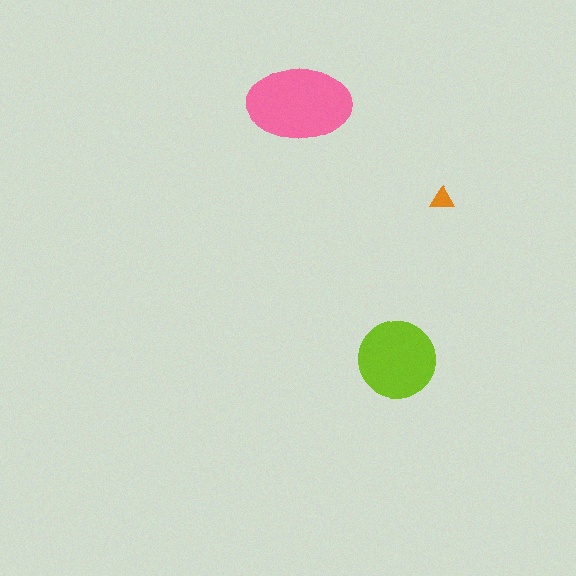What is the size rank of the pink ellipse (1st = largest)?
1st.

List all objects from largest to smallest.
The pink ellipse, the lime circle, the orange triangle.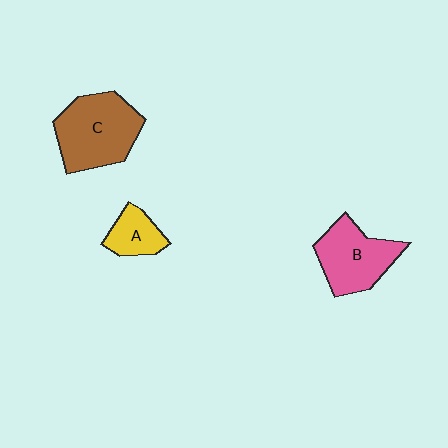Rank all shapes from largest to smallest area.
From largest to smallest: C (brown), B (pink), A (yellow).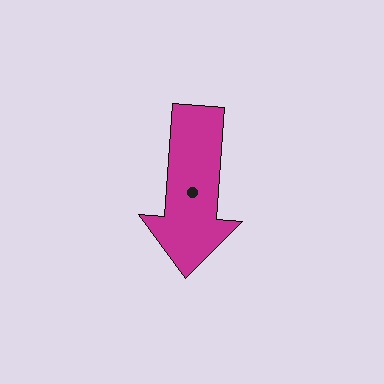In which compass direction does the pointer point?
South.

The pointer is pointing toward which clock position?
Roughly 6 o'clock.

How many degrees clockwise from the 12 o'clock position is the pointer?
Approximately 184 degrees.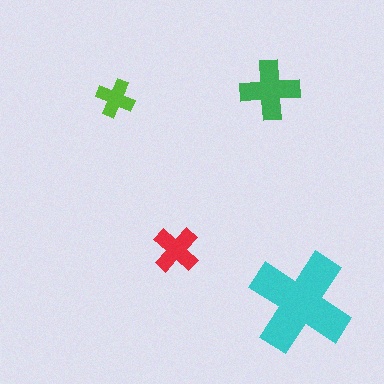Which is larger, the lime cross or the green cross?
The green one.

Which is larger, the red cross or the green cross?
The green one.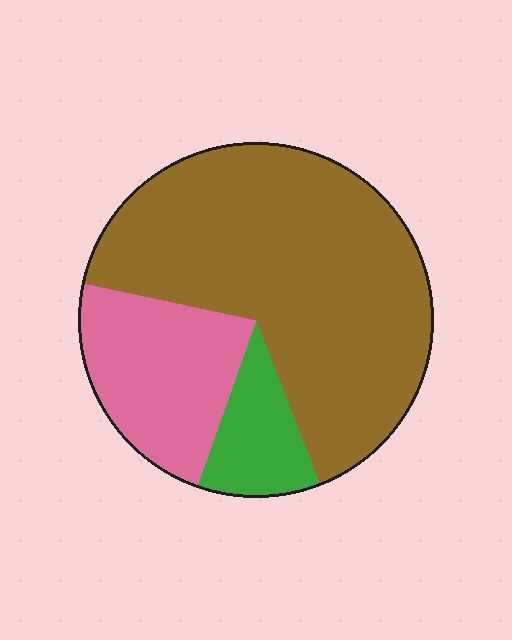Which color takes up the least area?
Green, at roughly 10%.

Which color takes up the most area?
Brown, at roughly 65%.